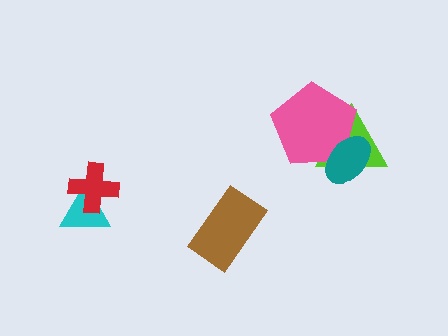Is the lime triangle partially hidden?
Yes, it is partially covered by another shape.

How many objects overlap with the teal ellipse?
2 objects overlap with the teal ellipse.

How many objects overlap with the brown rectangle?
0 objects overlap with the brown rectangle.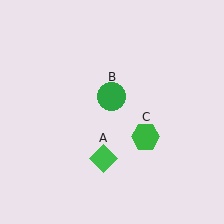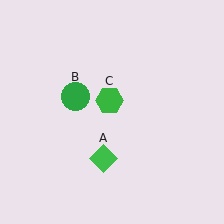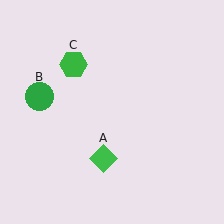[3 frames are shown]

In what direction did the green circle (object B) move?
The green circle (object B) moved left.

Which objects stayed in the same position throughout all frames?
Green diamond (object A) remained stationary.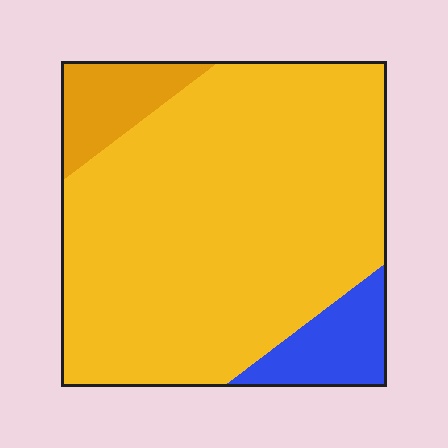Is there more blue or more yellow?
Yellow.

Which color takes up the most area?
Yellow, at roughly 80%.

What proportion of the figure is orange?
Orange takes up less than a sixth of the figure.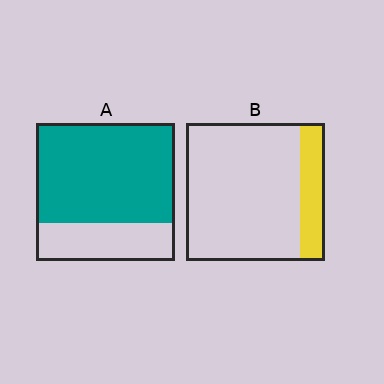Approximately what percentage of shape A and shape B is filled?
A is approximately 70% and B is approximately 20%.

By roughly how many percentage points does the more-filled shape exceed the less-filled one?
By roughly 55 percentage points (A over B).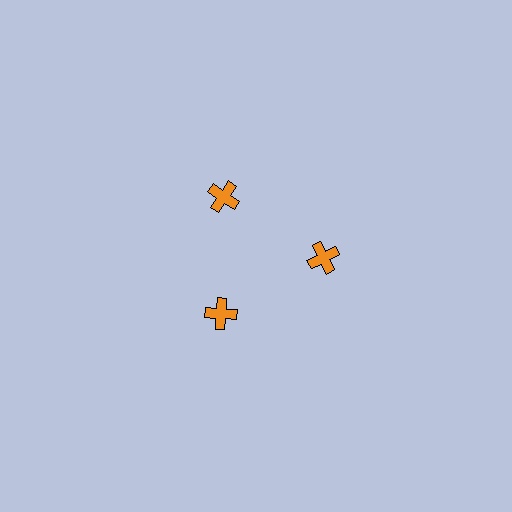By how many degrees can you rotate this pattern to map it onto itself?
The pattern maps onto itself every 120 degrees of rotation.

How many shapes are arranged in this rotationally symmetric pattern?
There are 3 shapes, arranged in 3 groups of 1.